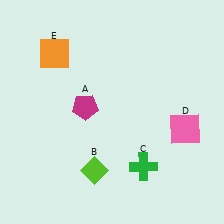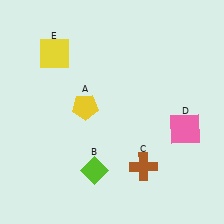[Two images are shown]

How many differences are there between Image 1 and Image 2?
There are 3 differences between the two images.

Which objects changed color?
A changed from magenta to yellow. C changed from green to brown. E changed from orange to yellow.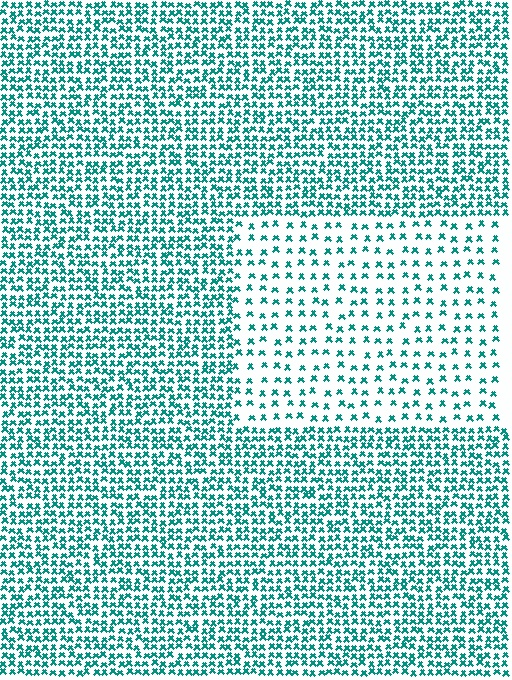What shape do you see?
I see a rectangle.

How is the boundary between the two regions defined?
The boundary is defined by a change in element density (approximately 2.4x ratio). All elements are the same color, size, and shape.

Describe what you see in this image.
The image contains small teal elements arranged at two different densities. A rectangle-shaped region is visible where the elements are less densely packed than the surrounding area.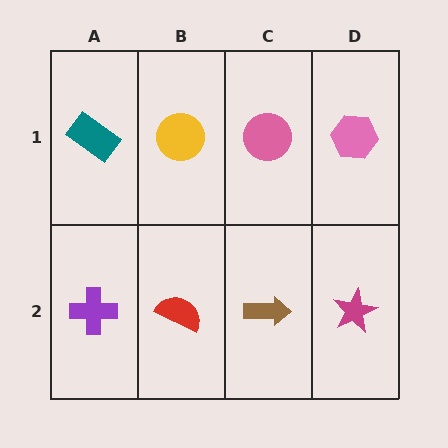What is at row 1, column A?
A teal rectangle.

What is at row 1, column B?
A yellow circle.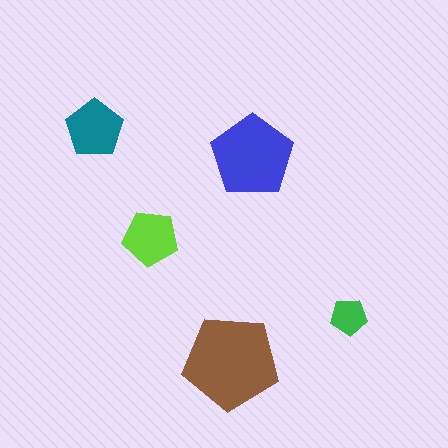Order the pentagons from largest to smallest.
the brown one, the blue one, the teal one, the lime one, the green one.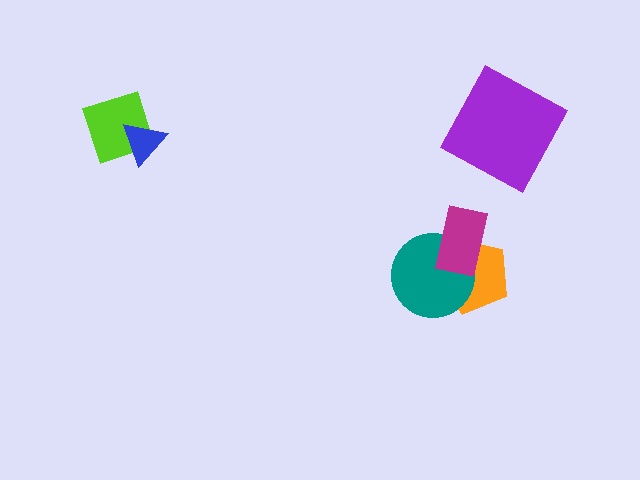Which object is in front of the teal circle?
The magenta rectangle is in front of the teal circle.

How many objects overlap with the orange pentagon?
2 objects overlap with the orange pentagon.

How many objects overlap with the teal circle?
2 objects overlap with the teal circle.